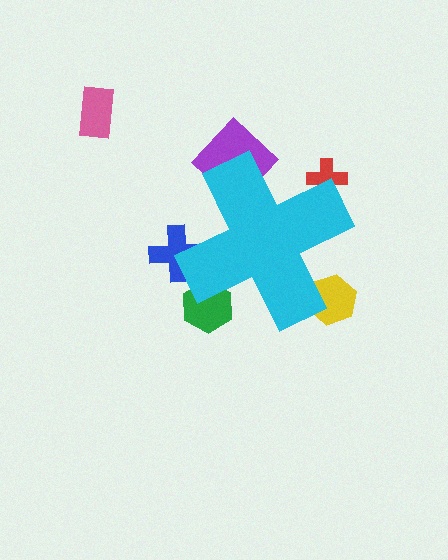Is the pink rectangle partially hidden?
No, the pink rectangle is fully visible.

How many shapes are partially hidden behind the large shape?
5 shapes are partially hidden.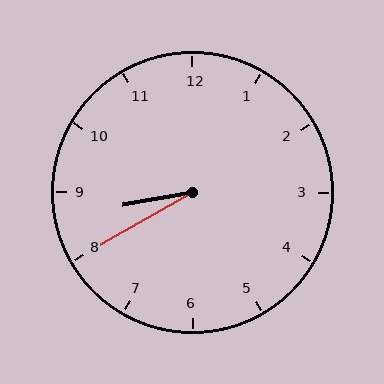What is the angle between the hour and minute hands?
Approximately 20 degrees.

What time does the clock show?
8:40.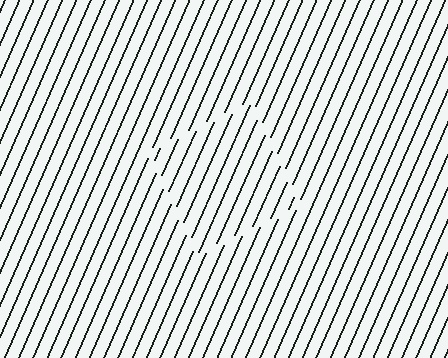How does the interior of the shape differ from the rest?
The interior of the shape contains the same grating, shifted by half a period — the contour is defined by the phase discontinuity where line-ends from the inner and outer gratings abut.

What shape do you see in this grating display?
An illusory square. The interior of the shape contains the same grating, shifted by half a period — the contour is defined by the phase discontinuity where line-ends from the inner and outer gratings abut.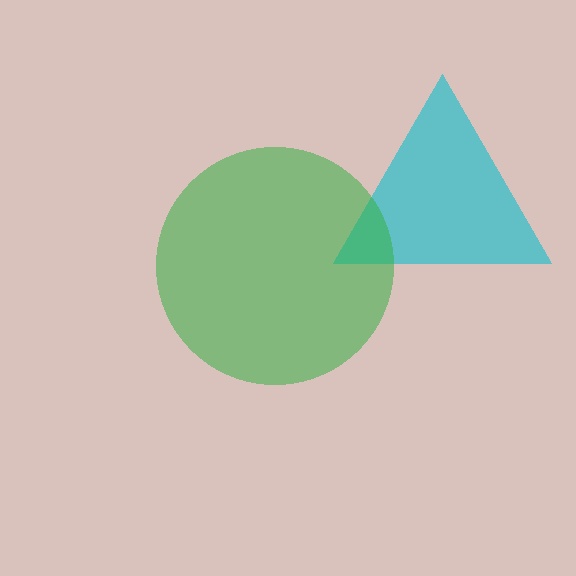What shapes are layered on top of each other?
The layered shapes are: a cyan triangle, a green circle.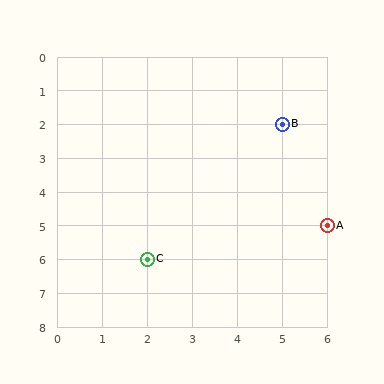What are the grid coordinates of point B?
Point B is at grid coordinates (5, 2).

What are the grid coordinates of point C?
Point C is at grid coordinates (2, 6).